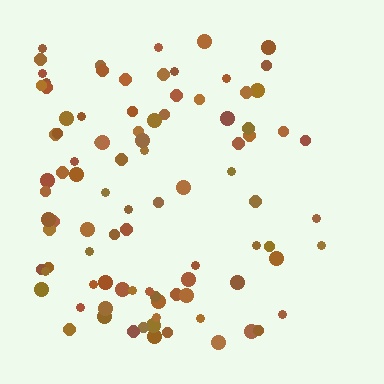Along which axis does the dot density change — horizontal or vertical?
Horizontal.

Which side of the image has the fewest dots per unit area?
The right.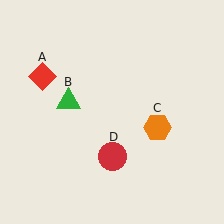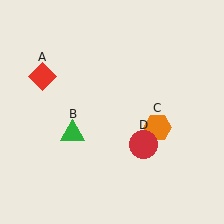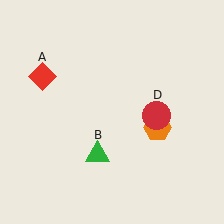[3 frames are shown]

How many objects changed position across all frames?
2 objects changed position: green triangle (object B), red circle (object D).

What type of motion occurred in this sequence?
The green triangle (object B), red circle (object D) rotated counterclockwise around the center of the scene.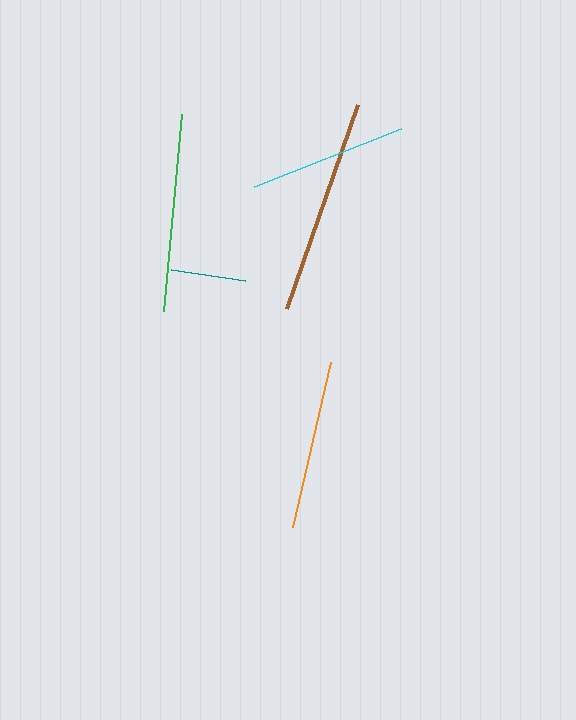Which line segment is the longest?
The brown line is the longest at approximately 217 pixels.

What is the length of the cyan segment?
The cyan segment is approximately 158 pixels long.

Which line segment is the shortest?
The teal line is the shortest at approximately 76 pixels.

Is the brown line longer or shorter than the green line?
The brown line is longer than the green line.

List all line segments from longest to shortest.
From longest to shortest: brown, green, orange, cyan, teal.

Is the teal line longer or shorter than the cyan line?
The cyan line is longer than the teal line.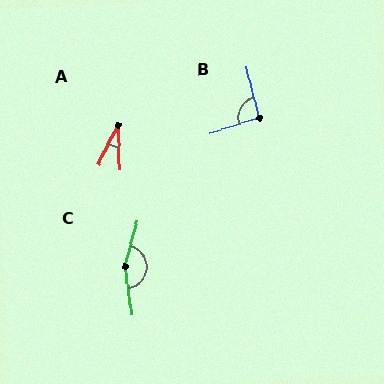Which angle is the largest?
C, at approximately 157 degrees.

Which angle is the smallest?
A, at approximately 29 degrees.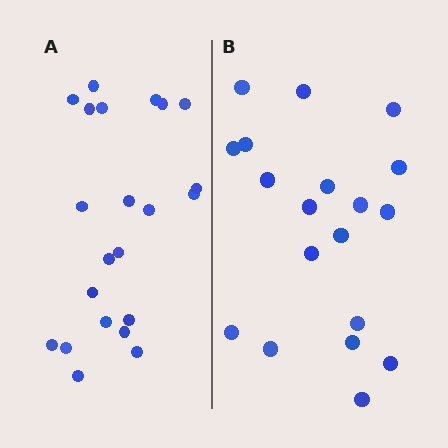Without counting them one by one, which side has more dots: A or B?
Region A (the left region) has more dots.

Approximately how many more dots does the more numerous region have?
Region A has just a few more — roughly 2 or 3 more dots than region B.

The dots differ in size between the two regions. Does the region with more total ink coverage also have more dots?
No. Region B has more total ink coverage because its dots are larger, but region A actually contains more individual dots. Total area can be misleading — the number of items is what matters here.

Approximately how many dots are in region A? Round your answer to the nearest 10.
About 20 dots. (The exact count is 22, which rounds to 20.)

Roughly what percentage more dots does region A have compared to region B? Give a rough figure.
About 15% more.